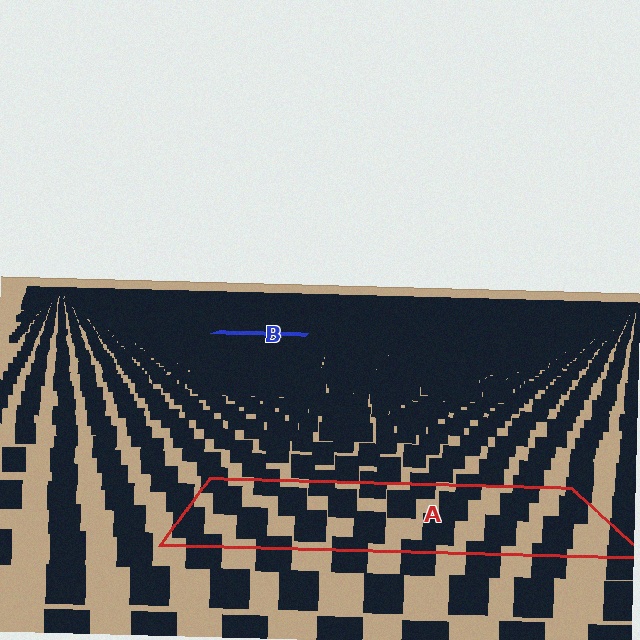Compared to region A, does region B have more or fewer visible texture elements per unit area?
Region B has more texture elements per unit area — they are packed more densely because it is farther away.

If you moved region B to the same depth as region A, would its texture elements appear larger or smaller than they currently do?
They would appear larger. At a closer depth, the same texture elements are projected at a bigger on-screen size.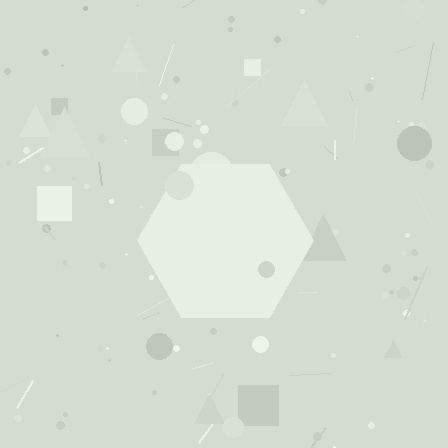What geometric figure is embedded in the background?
A hexagon is embedded in the background.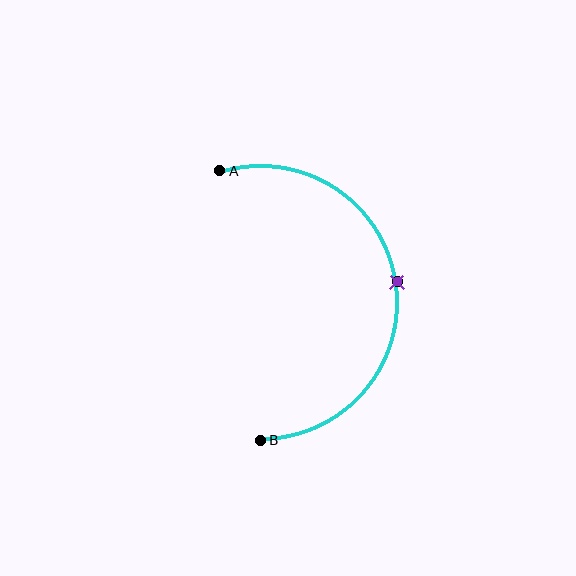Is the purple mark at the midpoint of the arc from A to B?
Yes. The purple mark lies on the arc at equal arc-length from both A and B — it is the arc midpoint.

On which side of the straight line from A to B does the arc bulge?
The arc bulges to the right of the straight line connecting A and B.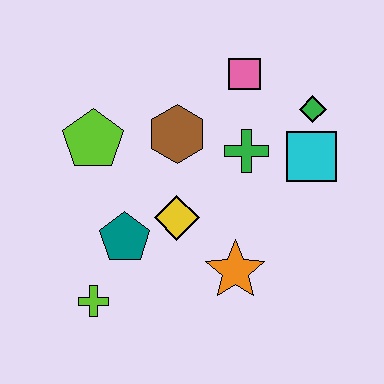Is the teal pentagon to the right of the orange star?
No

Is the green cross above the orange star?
Yes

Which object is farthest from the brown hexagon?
The lime cross is farthest from the brown hexagon.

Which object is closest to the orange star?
The yellow diamond is closest to the orange star.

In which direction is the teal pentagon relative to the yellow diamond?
The teal pentagon is to the left of the yellow diamond.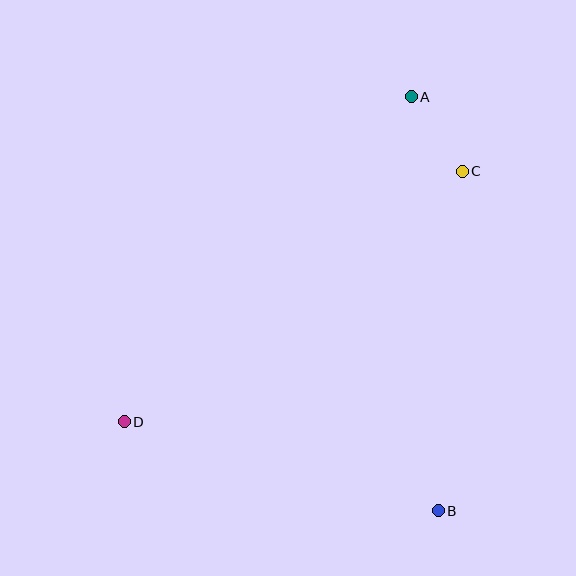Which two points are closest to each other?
Points A and C are closest to each other.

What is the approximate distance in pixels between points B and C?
The distance between B and C is approximately 341 pixels.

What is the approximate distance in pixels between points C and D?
The distance between C and D is approximately 420 pixels.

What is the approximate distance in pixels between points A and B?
The distance between A and B is approximately 415 pixels.